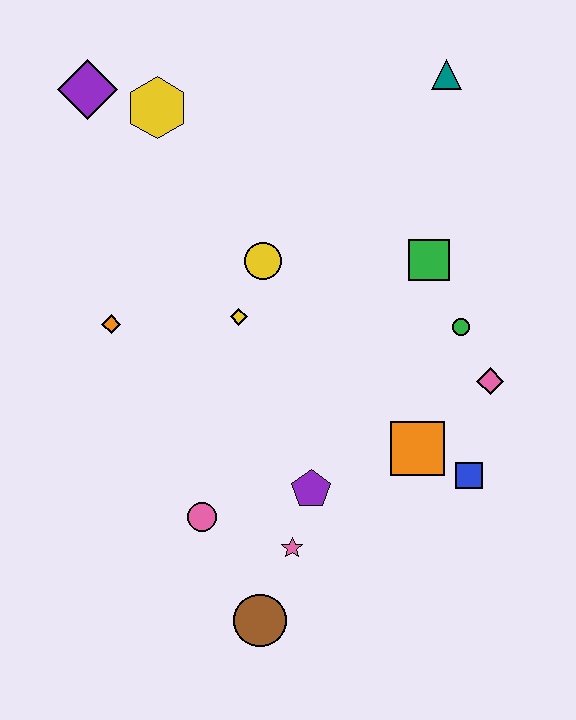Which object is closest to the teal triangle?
The green square is closest to the teal triangle.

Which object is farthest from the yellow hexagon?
The brown circle is farthest from the yellow hexagon.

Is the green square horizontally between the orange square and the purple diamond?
No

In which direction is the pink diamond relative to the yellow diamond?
The pink diamond is to the right of the yellow diamond.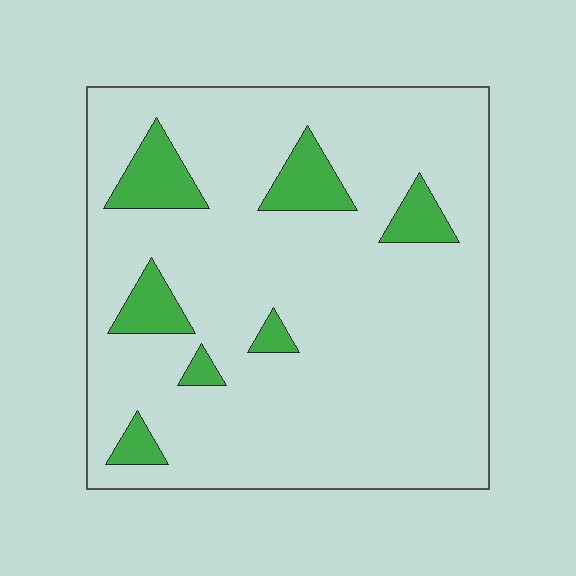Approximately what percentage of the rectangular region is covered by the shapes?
Approximately 10%.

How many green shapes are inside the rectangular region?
7.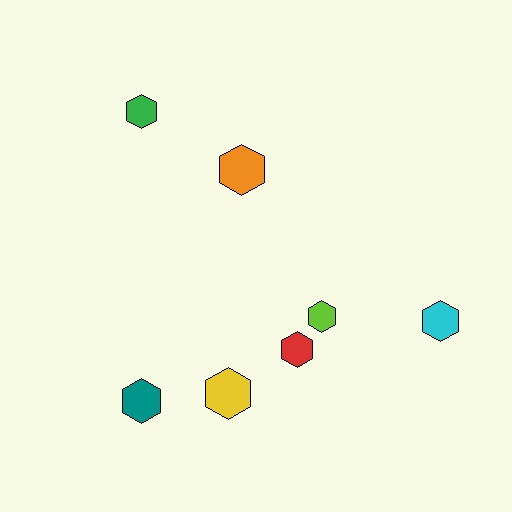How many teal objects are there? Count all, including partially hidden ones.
There is 1 teal object.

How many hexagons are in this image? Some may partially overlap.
There are 7 hexagons.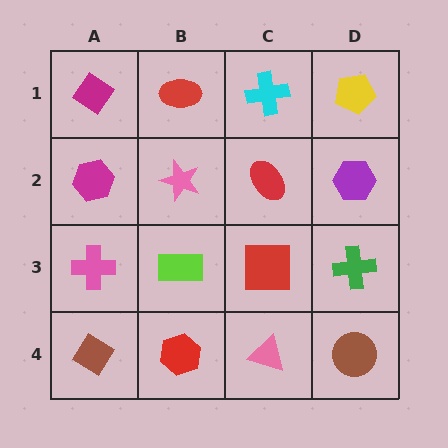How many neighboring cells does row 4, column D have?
2.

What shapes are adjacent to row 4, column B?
A lime rectangle (row 3, column B), a brown diamond (row 4, column A), a pink triangle (row 4, column C).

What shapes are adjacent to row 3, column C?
A red ellipse (row 2, column C), a pink triangle (row 4, column C), a lime rectangle (row 3, column B), a green cross (row 3, column D).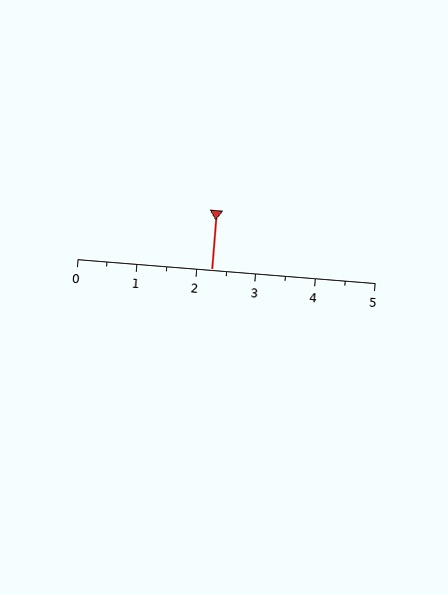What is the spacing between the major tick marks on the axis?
The major ticks are spaced 1 apart.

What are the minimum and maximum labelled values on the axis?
The axis runs from 0 to 5.